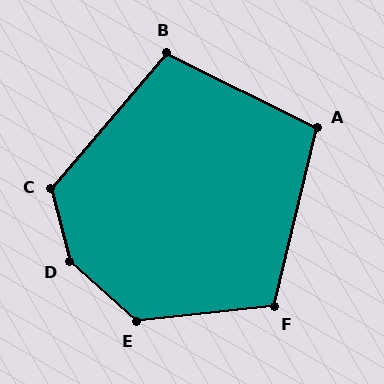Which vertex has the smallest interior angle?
A, at approximately 103 degrees.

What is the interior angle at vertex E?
Approximately 132 degrees (obtuse).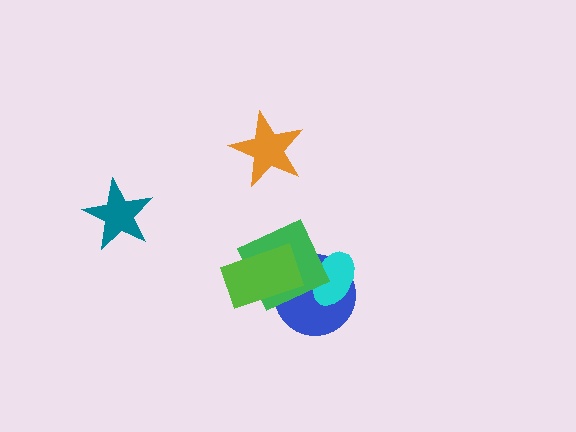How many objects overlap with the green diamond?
3 objects overlap with the green diamond.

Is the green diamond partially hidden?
Yes, it is partially covered by another shape.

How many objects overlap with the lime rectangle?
2 objects overlap with the lime rectangle.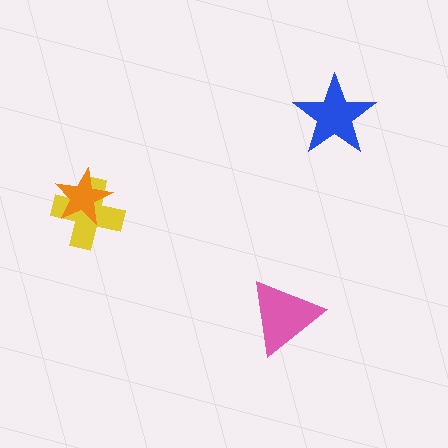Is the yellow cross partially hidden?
Yes, it is partially covered by another shape.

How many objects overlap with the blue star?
0 objects overlap with the blue star.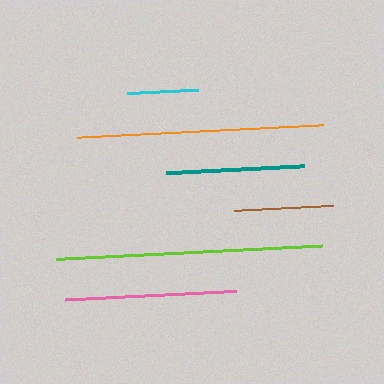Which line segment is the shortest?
The cyan line is the shortest at approximately 71 pixels.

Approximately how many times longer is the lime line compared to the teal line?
The lime line is approximately 1.9 times the length of the teal line.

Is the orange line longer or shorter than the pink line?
The orange line is longer than the pink line.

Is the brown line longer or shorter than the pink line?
The pink line is longer than the brown line.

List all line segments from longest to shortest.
From longest to shortest: lime, orange, pink, teal, brown, cyan.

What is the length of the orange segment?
The orange segment is approximately 246 pixels long.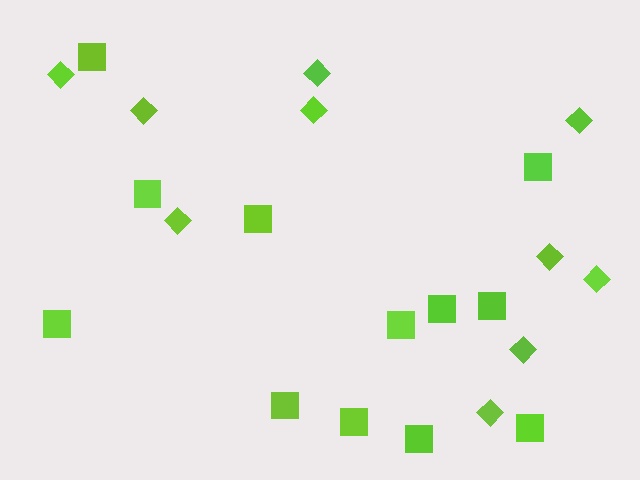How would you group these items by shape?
There are 2 groups: one group of diamonds (10) and one group of squares (12).